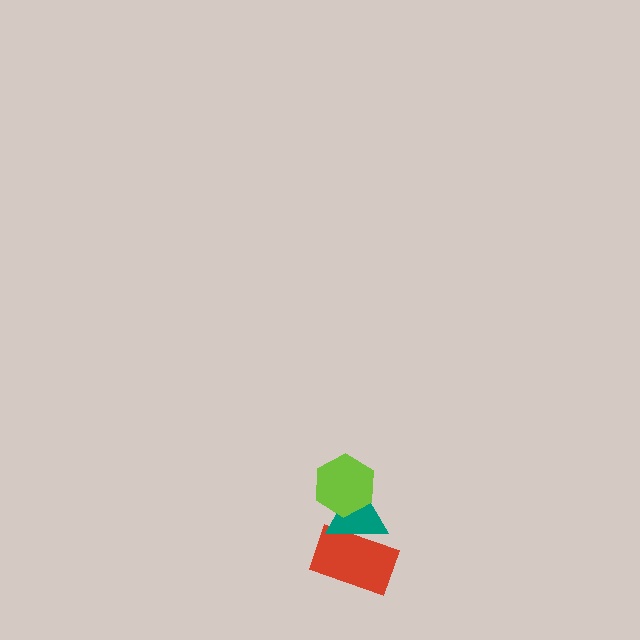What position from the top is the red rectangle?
The red rectangle is 3rd from the top.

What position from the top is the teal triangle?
The teal triangle is 2nd from the top.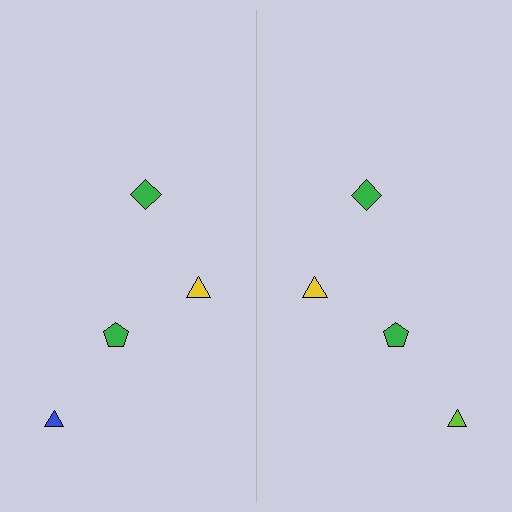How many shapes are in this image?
There are 8 shapes in this image.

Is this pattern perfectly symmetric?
No, the pattern is not perfectly symmetric. The lime triangle on the right side breaks the symmetry — its mirror counterpart is blue.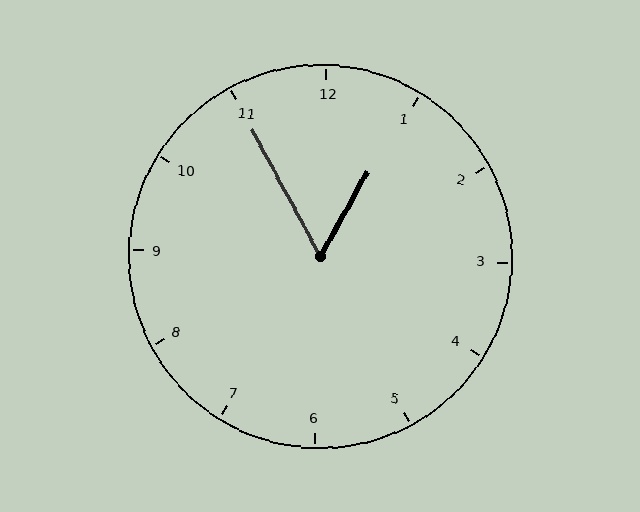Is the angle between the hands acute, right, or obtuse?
It is acute.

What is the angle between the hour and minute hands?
Approximately 58 degrees.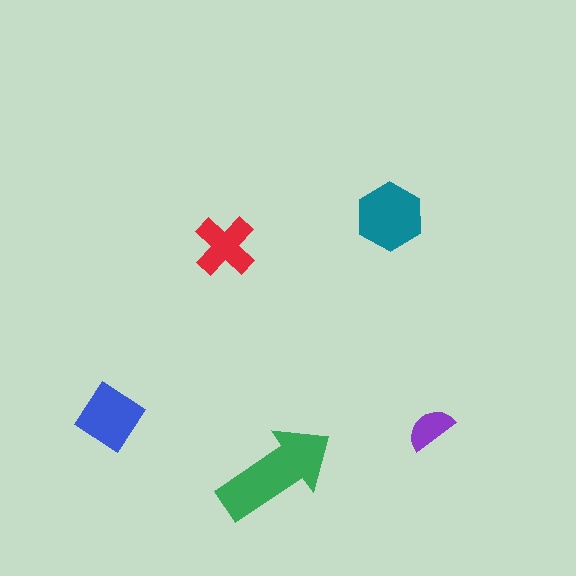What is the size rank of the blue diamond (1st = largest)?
3rd.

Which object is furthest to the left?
The blue diamond is leftmost.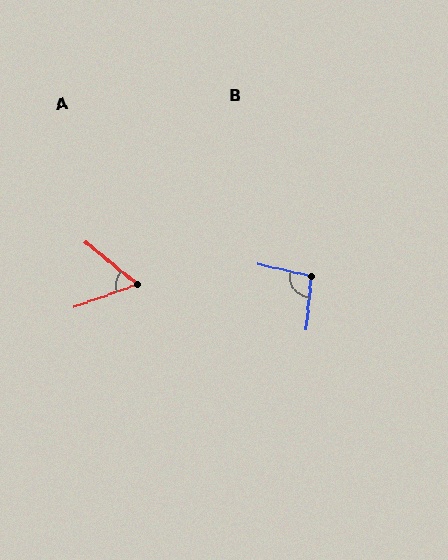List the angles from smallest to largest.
A (59°), B (97°).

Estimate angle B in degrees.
Approximately 97 degrees.